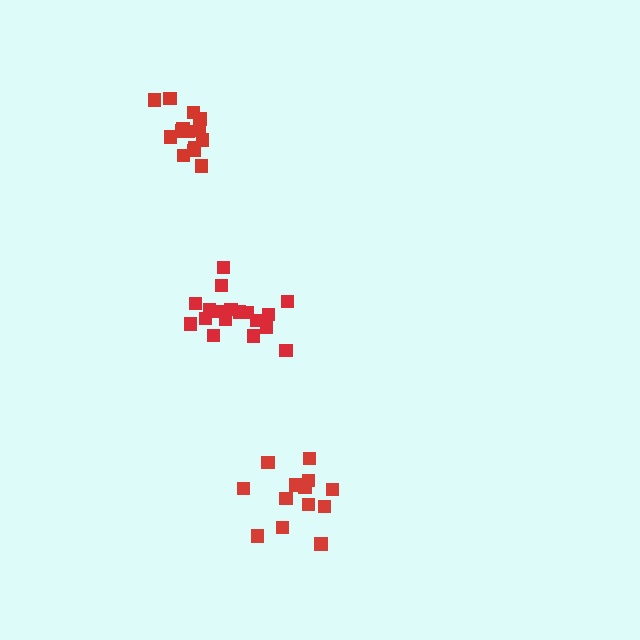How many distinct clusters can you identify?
There are 3 distinct clusters.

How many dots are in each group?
Group 1: 19 dots, Group 2: 14 dots, Group 3: 13 dots (46 total).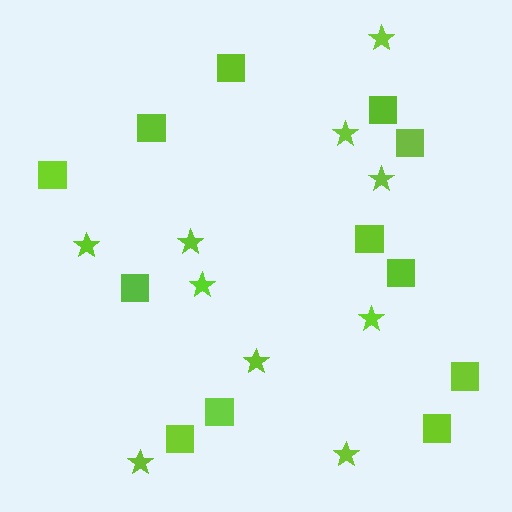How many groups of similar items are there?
There are 2 groups: one group of stars (10) and one group of squares (12).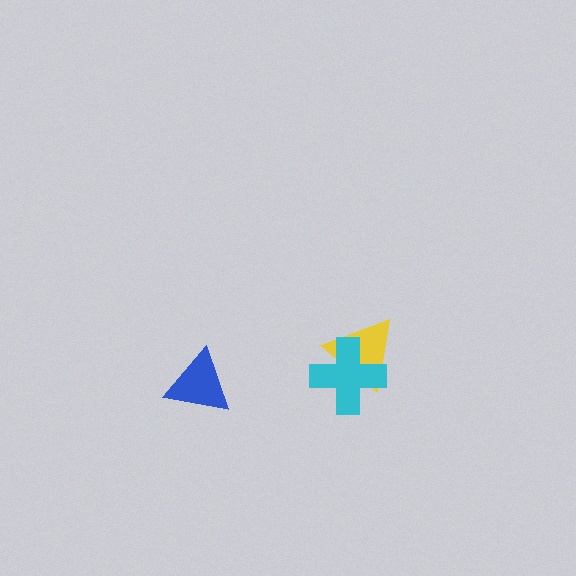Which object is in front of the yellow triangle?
The cyan cross is in front of the yellow triangle.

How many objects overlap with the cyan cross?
1 object overlaps with the cyan cross.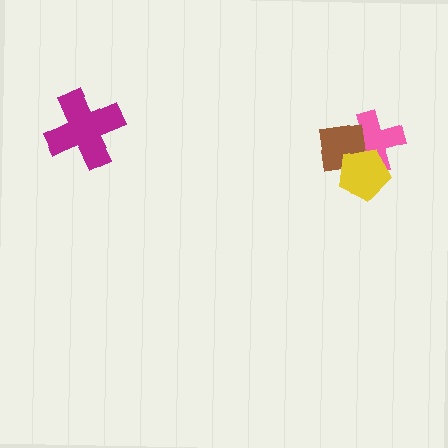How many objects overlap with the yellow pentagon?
2 objects overlap with the yellow pentagon.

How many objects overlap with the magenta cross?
0 objects overlap with the magenta cross.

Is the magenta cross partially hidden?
No, no other shape covers it.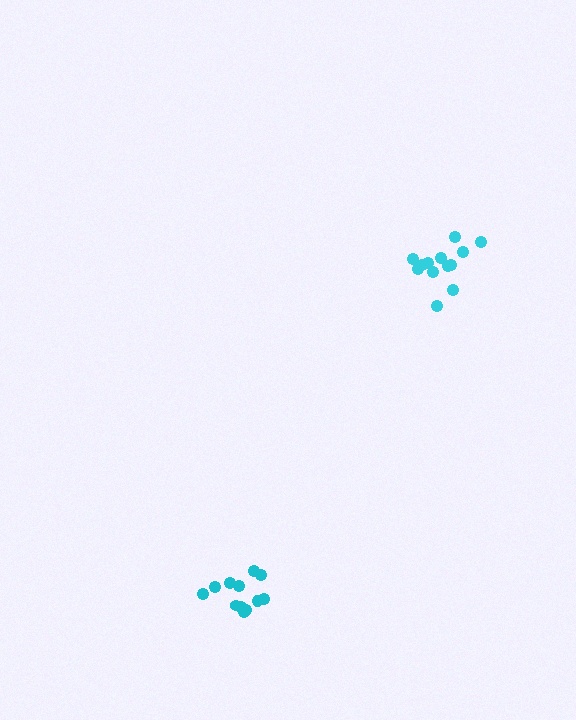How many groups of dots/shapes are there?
There are 2 groups.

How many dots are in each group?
Group 1: 13 dots, Group 2: 12 dots (25 total).